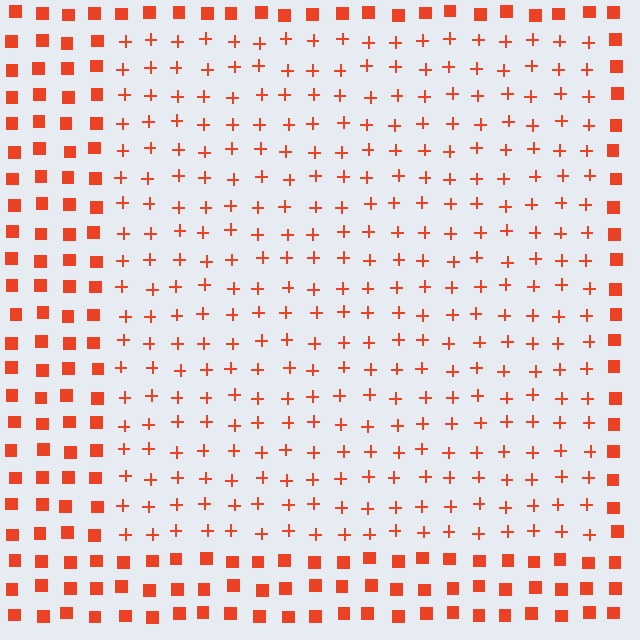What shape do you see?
I see a rectangle.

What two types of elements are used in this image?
The image uses plus signs inside the rectangle region and squares outside it.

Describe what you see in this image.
The image is filled with small red elements arranged in a uniform grid. A rectangle-shaped region contains plus signs, while the surrounding area contains squares. The boundary is defined purely by the change in element shape.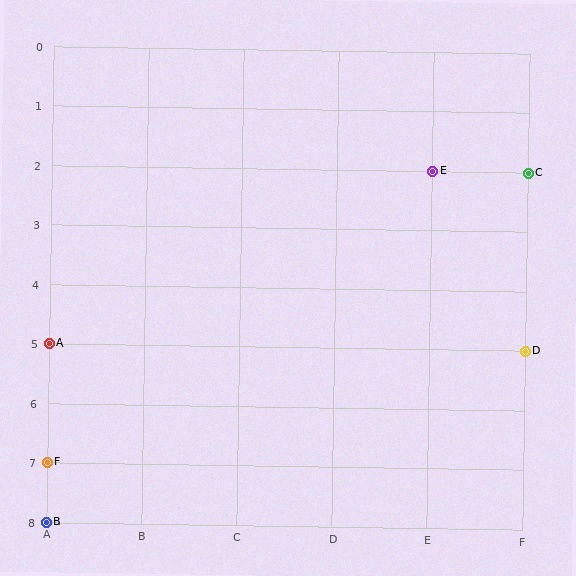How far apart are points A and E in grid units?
Points A and E are 4 columns and 3 rows apart (about 5.0 grid units diagonally).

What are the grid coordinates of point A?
Point A is at grid coordinates (A, 5).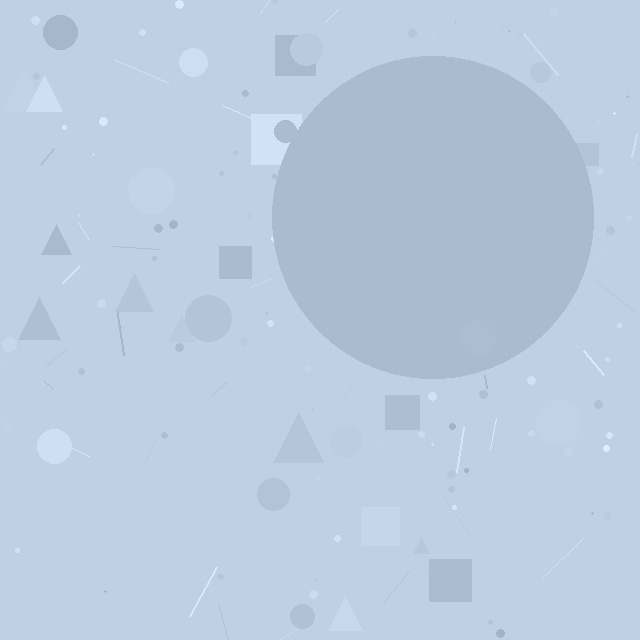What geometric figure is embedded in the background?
A circle is embedded in the background.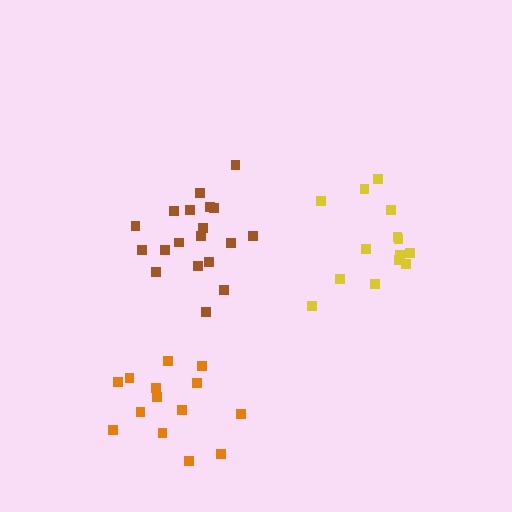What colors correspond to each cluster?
The clusters are colored: yellow, orange, brown.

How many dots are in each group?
Group 1: 14 dots, Group 2: 14 dots, Group 3: 19 dots (47 total).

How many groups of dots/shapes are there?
There are 3 groups.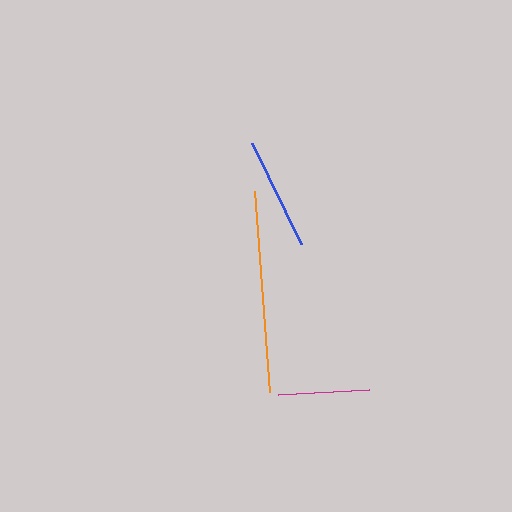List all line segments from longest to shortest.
From longest to shortest: orange, blue, magenta.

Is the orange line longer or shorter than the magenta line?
The orange line is longer than the magenta line.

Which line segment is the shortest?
The magenta line is the shortest at approximately 91 pixels.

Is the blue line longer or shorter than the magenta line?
The blue line is longer than the magenta line.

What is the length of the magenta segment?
The magenta segment is approximately 91 pixels long.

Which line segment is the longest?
The orange line is the longest at approximately 202 pixels.